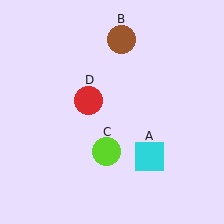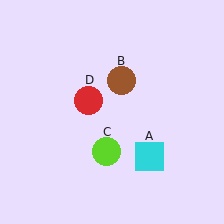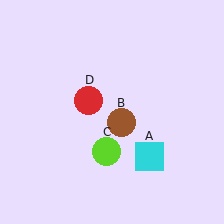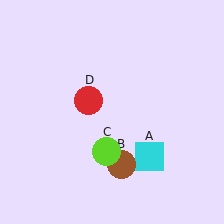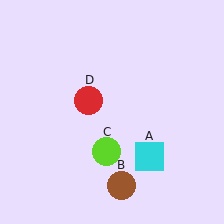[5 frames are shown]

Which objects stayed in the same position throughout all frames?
Cyan square (object A) and lime circle (object C) and red circle (object D) remained stationary.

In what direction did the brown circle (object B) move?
The brown circle (object B) moved down.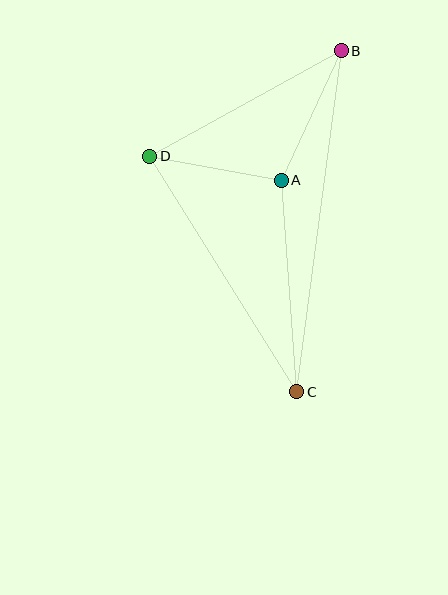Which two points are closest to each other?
Points A and D are closest to each other.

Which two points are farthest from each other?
Points B and C are farthest from each other.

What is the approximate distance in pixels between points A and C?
The distance between A and C is approximately 212 pixels.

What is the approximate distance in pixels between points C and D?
The distance between C and D is approximately 277 pixels.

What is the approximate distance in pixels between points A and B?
The distance between A and B is approximately 142 pixels.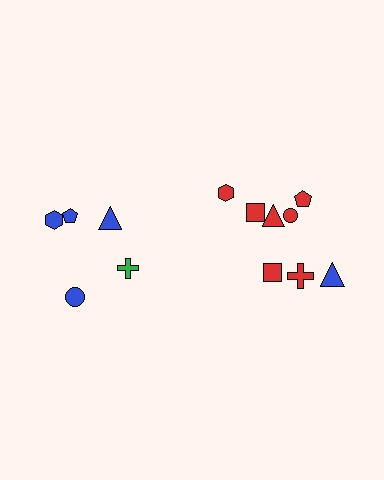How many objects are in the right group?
There are 8 objects.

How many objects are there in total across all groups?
There are 13 objects.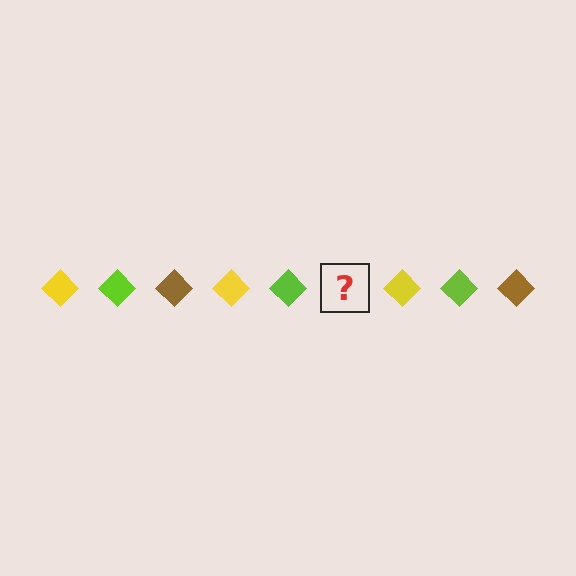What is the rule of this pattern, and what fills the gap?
The rule is that the pattern cycles through yellow, lime, brown diamonds. The gap should be filled with a brown diamond.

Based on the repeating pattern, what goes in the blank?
The blank should be a brown diamond.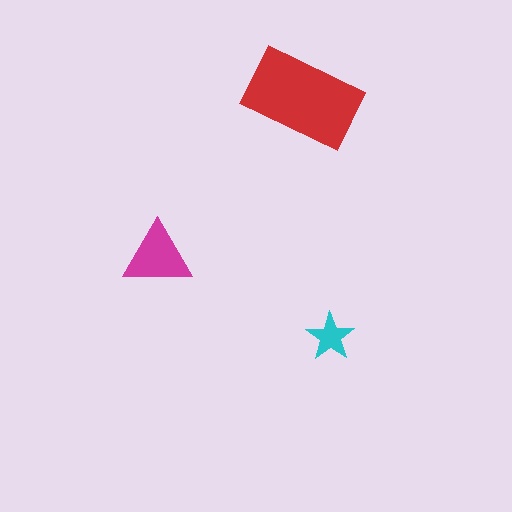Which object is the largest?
The red rectangle.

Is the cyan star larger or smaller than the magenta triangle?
Smaller.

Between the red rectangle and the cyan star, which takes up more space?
The red rectangle.